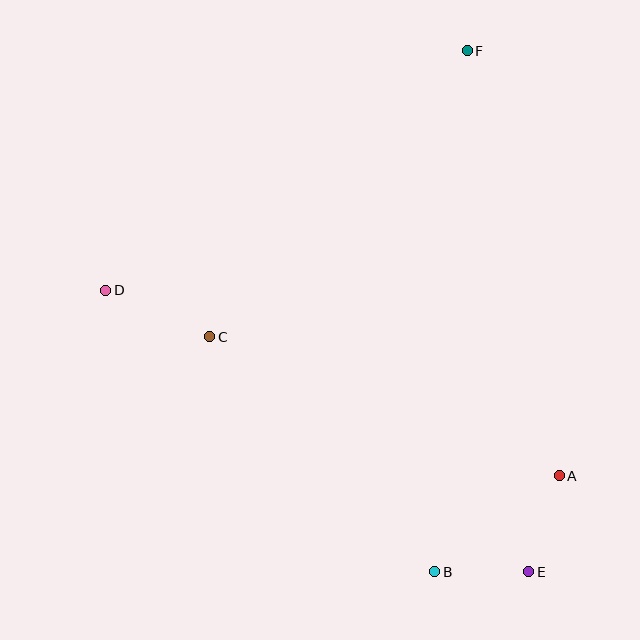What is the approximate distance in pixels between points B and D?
The distance between B and D is approximately 433 pixels.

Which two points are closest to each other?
Points B and E are closest to each other.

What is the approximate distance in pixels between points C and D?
The distance between C and D is approximately 114 pixels.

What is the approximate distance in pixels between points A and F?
The distance between A and F is approximately 435 pixels.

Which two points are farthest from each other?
Points E and F are farthest from each other.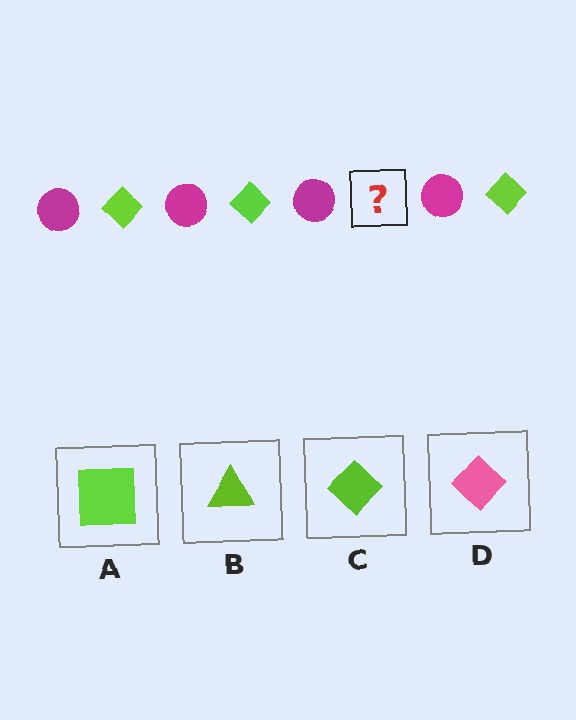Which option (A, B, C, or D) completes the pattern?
C.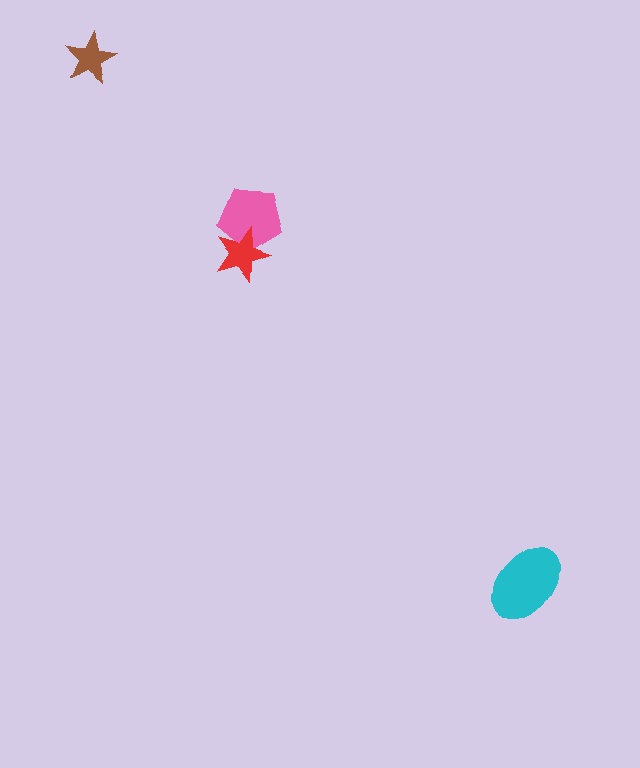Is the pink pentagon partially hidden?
Yes, it is partially covered by another shape.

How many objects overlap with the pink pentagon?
1 object overlaps with the pink pentagon.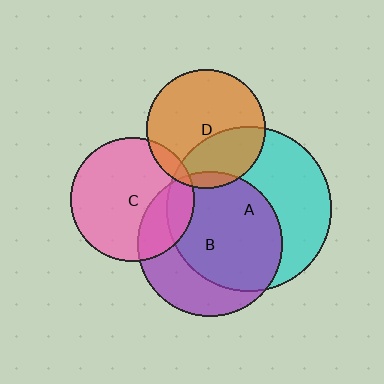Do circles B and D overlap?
Yes.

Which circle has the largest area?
Circle A (cyan).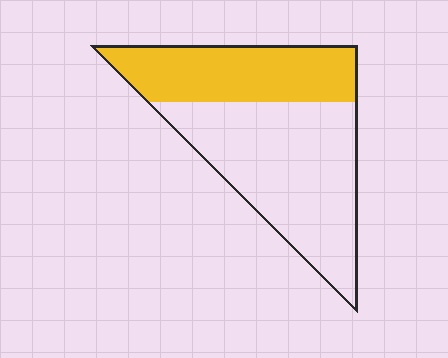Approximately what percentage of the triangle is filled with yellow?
Approximately 40%.